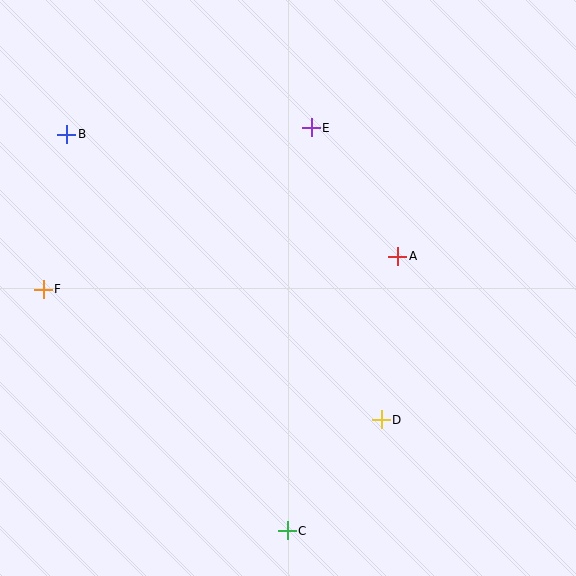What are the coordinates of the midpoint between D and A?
The midpoint between D and A is at (390, 338).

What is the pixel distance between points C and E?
The distance between C and E is 403 pixels.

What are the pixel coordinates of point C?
Point C is at (287, 531).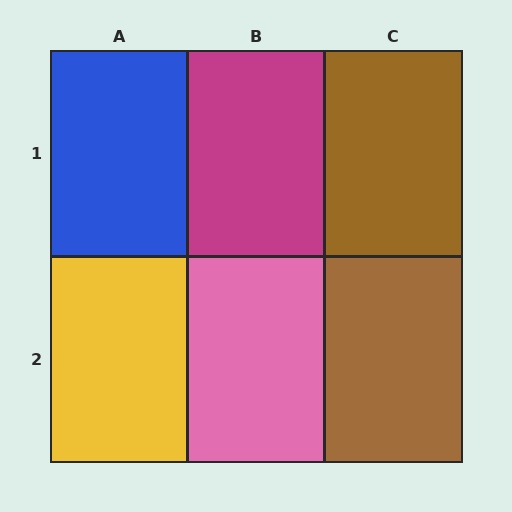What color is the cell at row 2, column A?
Yellow.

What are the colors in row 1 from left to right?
Blue, magenta, brown.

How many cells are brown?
2 cells are brown.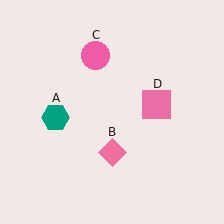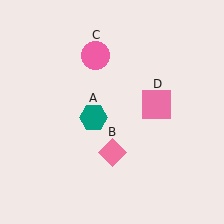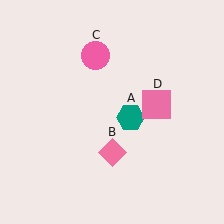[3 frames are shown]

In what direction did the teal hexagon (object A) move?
The teal hexagon (object A) moved right.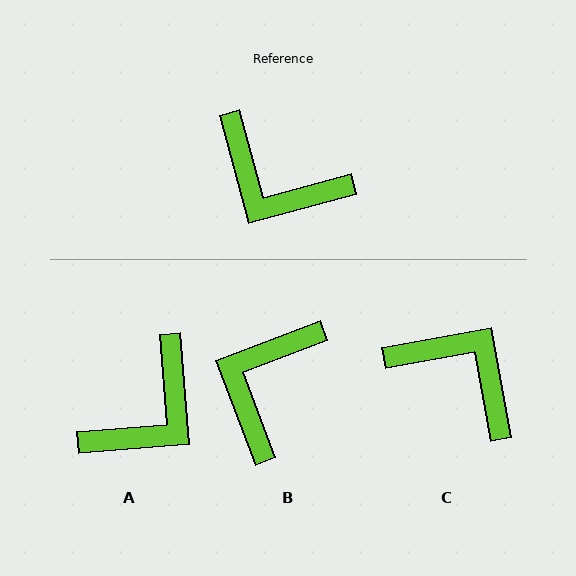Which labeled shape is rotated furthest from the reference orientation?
C, about 175 degrees away.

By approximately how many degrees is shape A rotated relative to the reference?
Approximately 80 degrees counter-clockwise.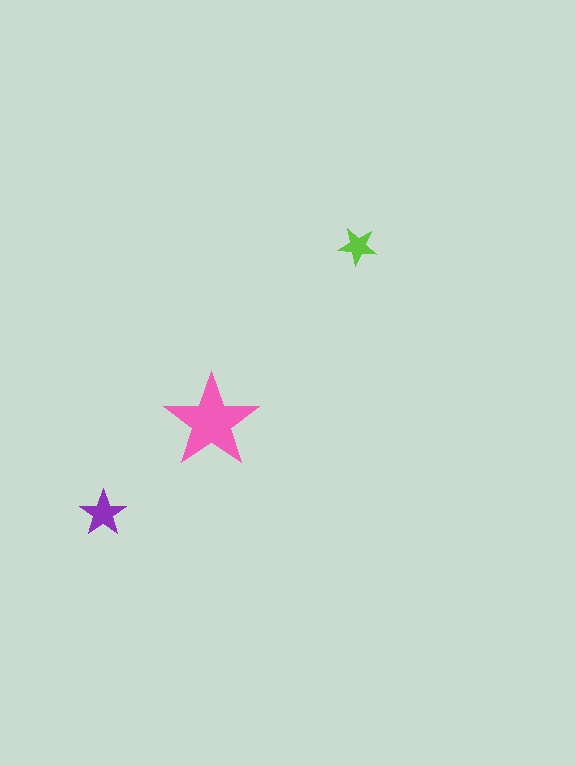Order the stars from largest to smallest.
the pink one, the purple one, the lime one.